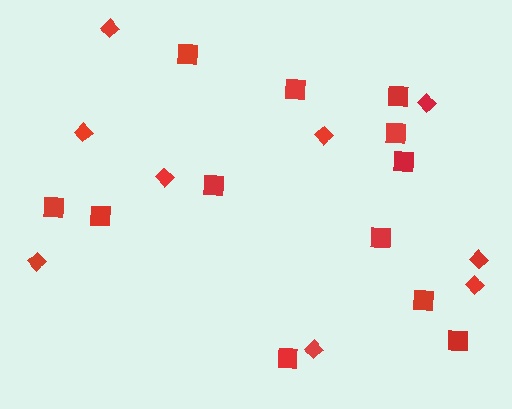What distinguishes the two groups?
There are 2 groups: one group of diamonds (9) and one group of squares (12).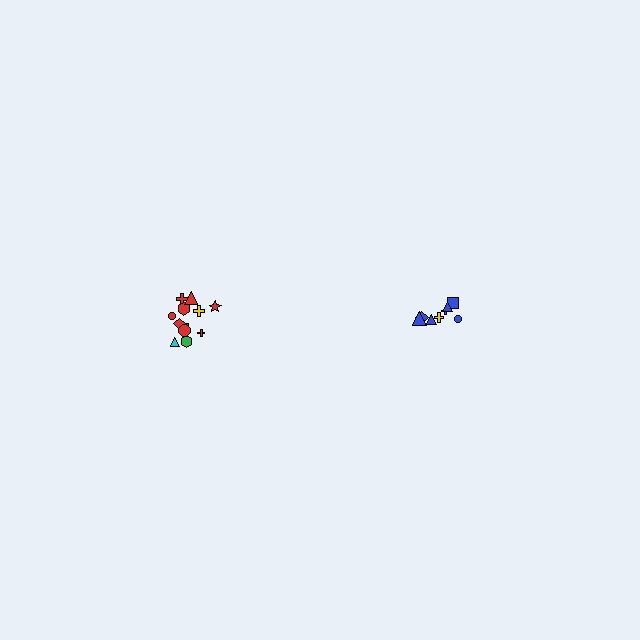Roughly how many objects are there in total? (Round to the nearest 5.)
Roughly 20 objects in total.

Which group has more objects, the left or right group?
The left group.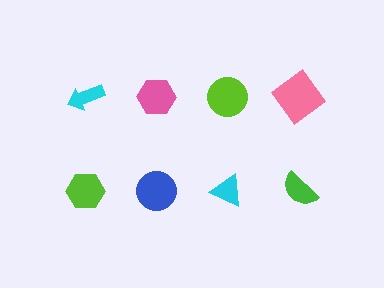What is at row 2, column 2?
A blue circle.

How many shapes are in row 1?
4 shapes.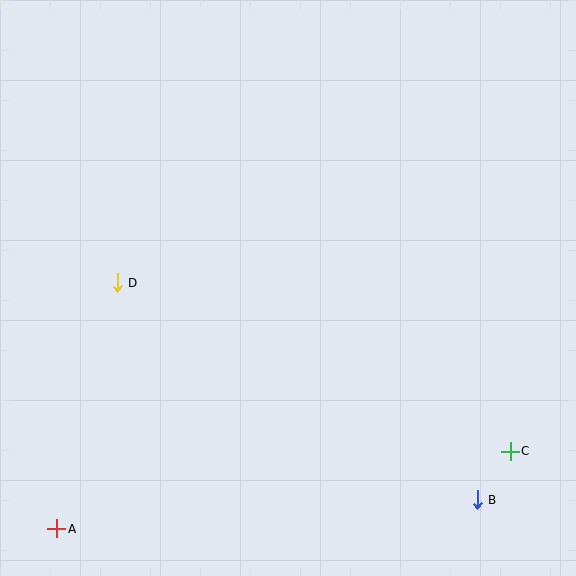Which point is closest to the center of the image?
Point D at (117, 283) is closest to the center.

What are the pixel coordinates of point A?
Point A is at (57, 529).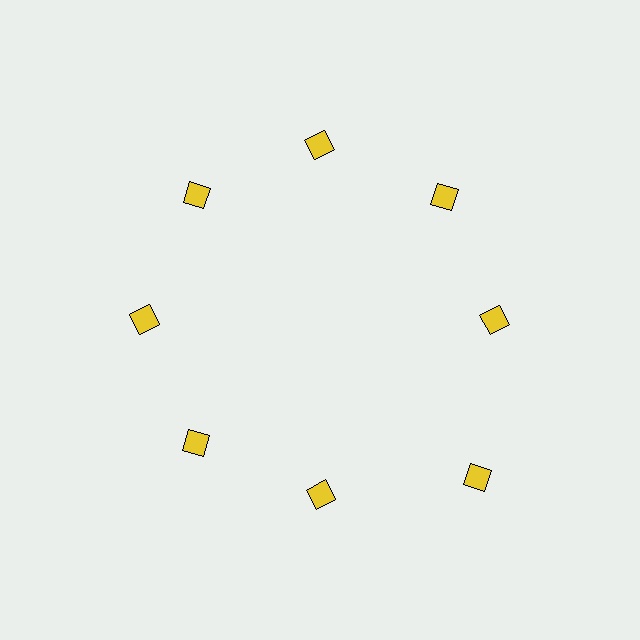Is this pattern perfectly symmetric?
No. The 8 yellow diamonds are arranged in a ring, but one element near the 4 o'clock position is pushed outward from the center, breaking the 8-fold rotational symmetry.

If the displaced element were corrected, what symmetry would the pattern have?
It would have 8-fold rotational symmetry — the pattern would map onto itself every 45 degrees.